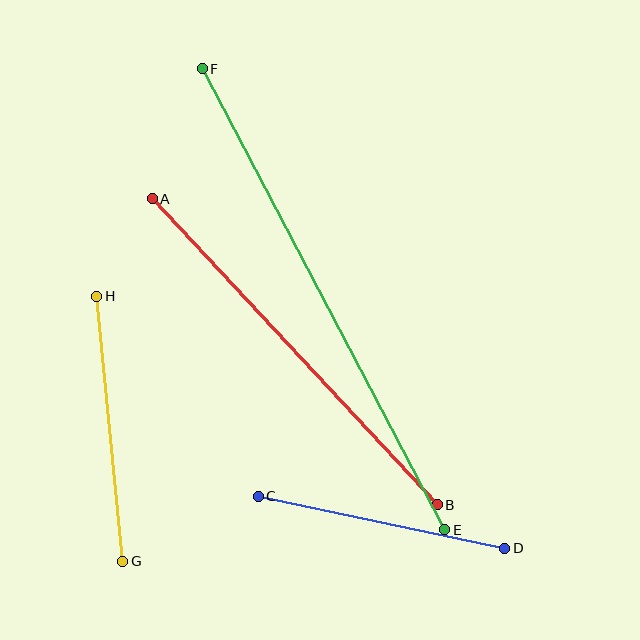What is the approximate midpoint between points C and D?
The midpoint is at approximately (382, 522) pixels.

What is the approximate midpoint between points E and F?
The midpoint is at approximately (324, 299) pixels.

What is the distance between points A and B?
The distance is approximately 418 pixels.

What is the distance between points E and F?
The distance is approximately 521 pixels.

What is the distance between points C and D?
The distance is approximately 252 pixels.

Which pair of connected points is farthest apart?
Points E and F are farthest apart.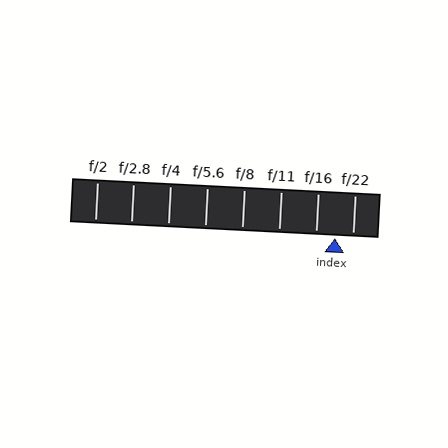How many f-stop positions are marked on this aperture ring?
There are 8 f-stop positions marked.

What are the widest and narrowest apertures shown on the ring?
The widest aperture shown is f/2 and the narrowest is f/22.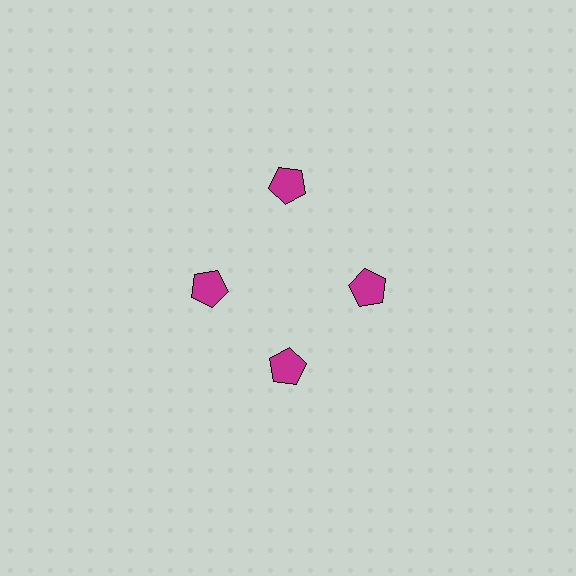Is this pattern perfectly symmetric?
No. The 4 magenta pentagons are arranged in a ring, but one element near the 12 o'clock position is pushed outward from the center, breaking the 4-fold rotational symmetry.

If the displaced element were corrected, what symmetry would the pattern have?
It would have 4-fold rotational symmetry — the pattern would map onto itself every 90 degrees.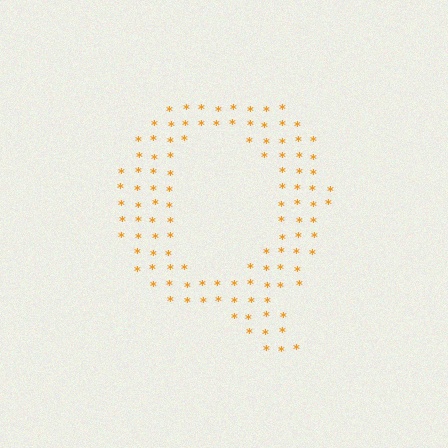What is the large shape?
The large shape is the letter Q.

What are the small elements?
The small elements are asterisks.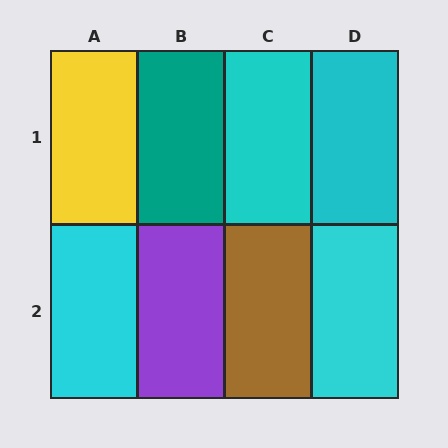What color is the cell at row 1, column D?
Cyan.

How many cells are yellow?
1 cell is yellow.